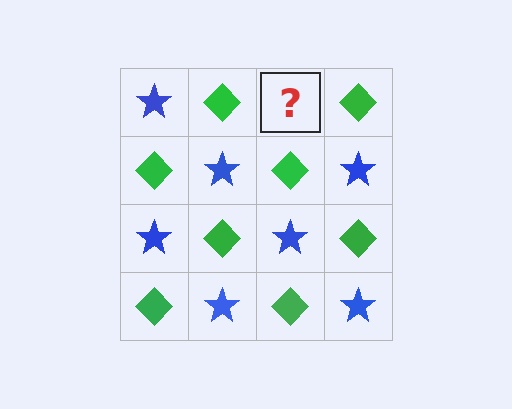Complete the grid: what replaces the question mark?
The question mark should be replaced with a blue star.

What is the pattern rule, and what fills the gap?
The rule is that it alternates blue star and green diamond in a checkerboard pattern. The gap should be filled with a blue star.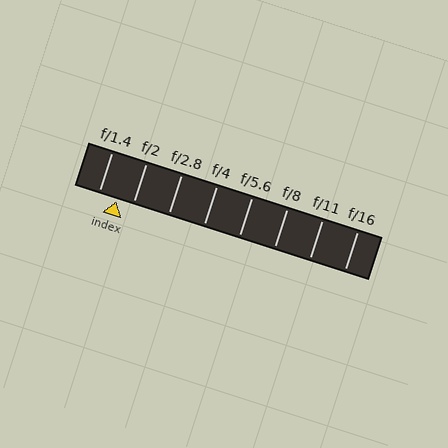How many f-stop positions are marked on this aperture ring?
There are 8 f-stop positions marked.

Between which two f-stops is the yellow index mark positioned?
The index mark is between f/1.4 and f/2.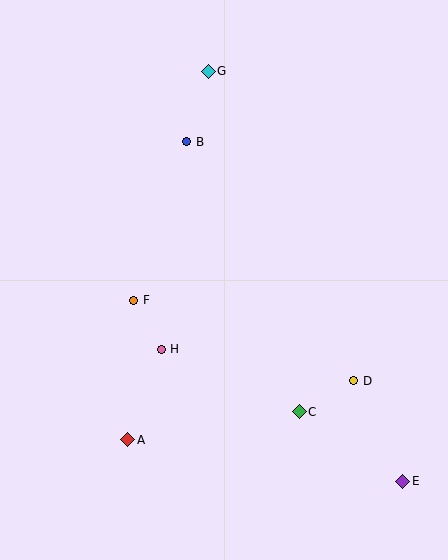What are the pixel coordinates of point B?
Point B is at (187, 142).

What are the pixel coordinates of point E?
Point E is at (403, 481).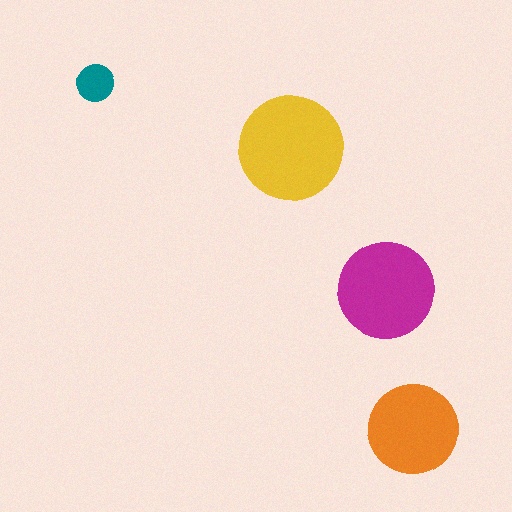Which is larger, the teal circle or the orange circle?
The orange one.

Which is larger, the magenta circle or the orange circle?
The magenta one.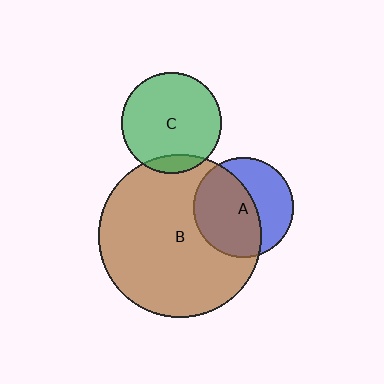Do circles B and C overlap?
Yes.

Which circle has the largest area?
Circle B (brown).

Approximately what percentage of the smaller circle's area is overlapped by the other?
Approximately 10%.